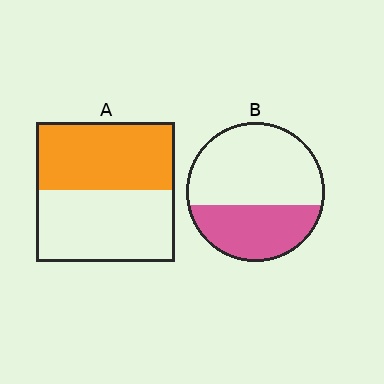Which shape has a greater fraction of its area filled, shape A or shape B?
Shape A.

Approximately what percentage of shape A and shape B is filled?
A is approximately 50% and B is approximately 40%.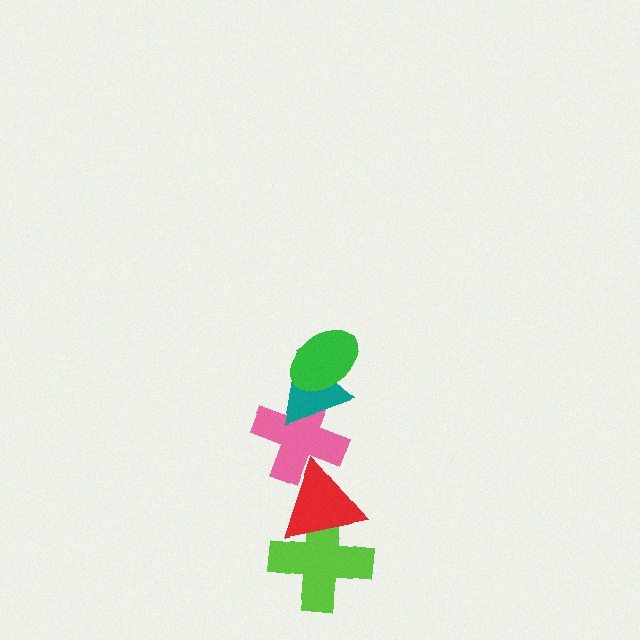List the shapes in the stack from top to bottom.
From top to bottom: the green ellipse, the teal triangle, the pink cross, the red triangle, the lime cross.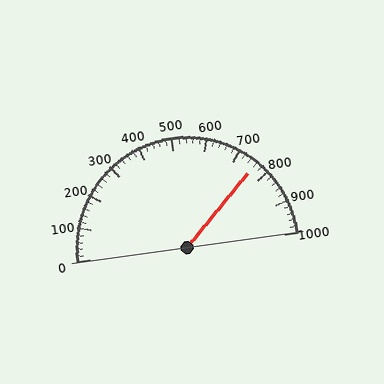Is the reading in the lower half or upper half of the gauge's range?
The reading is in the upper half of the range (0 to 1000).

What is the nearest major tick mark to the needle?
The nearest major tick mark is 800.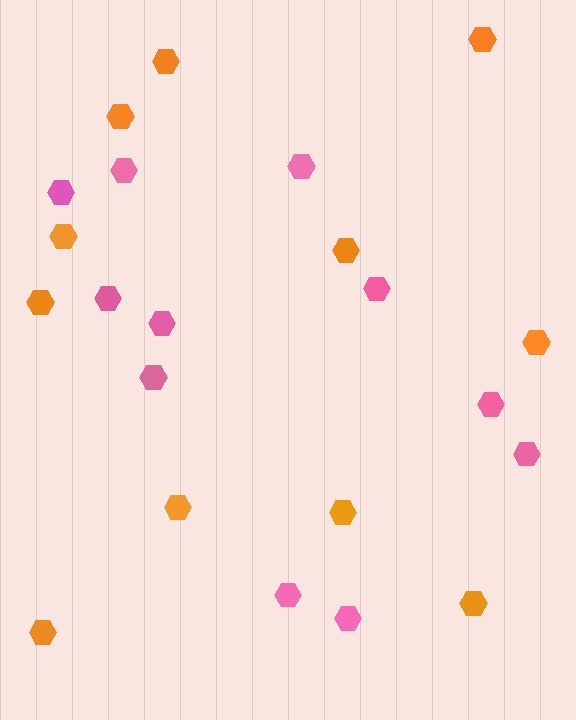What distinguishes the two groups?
There are 2 groups: one group of pink hexagons (11) and one group of orange hexagons (11).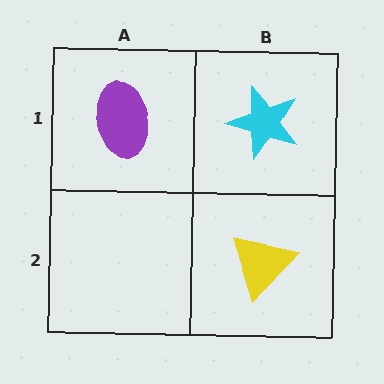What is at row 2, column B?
A yellow triangle.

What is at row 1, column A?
A purple ellipse.